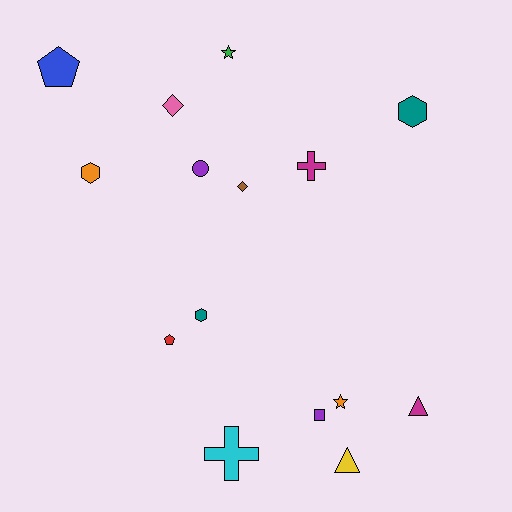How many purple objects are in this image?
There are 2 purple objects.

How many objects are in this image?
There are 15 objects.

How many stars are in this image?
There are 2 stars.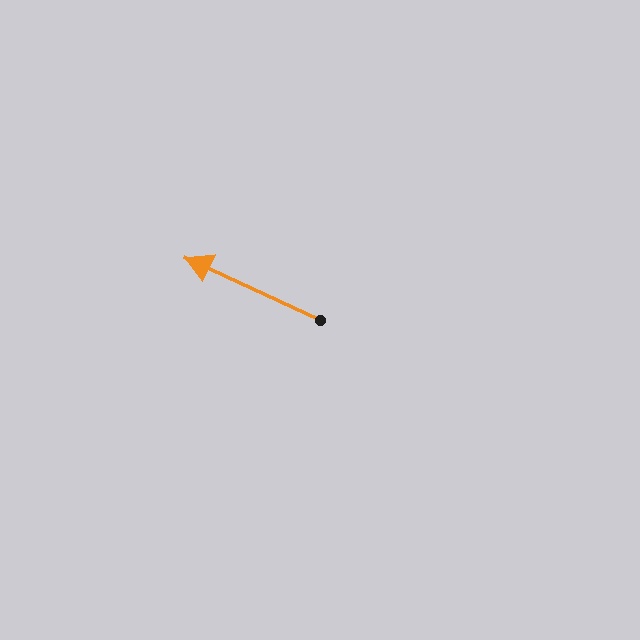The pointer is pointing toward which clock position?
Roughly 10 o'clock.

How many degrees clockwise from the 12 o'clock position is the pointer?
Approximately 295 degrees.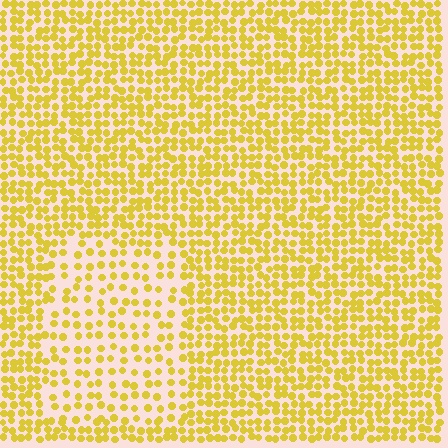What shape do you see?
I see a rectangle.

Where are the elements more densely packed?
The elements are more densely packed outside the rectangle boundary.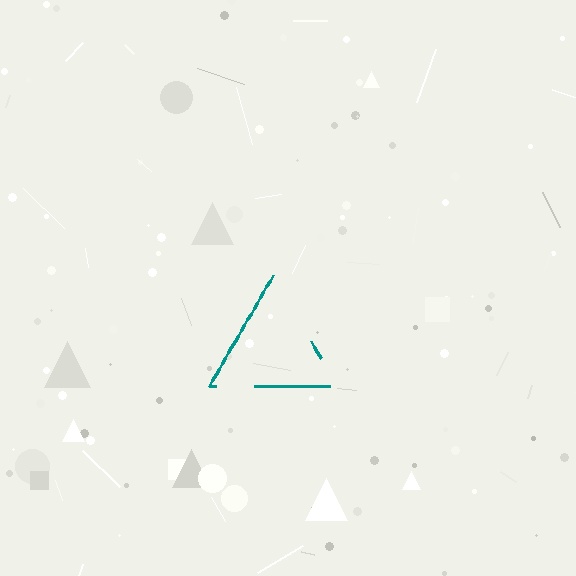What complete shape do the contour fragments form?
The contour fragments form a triangle.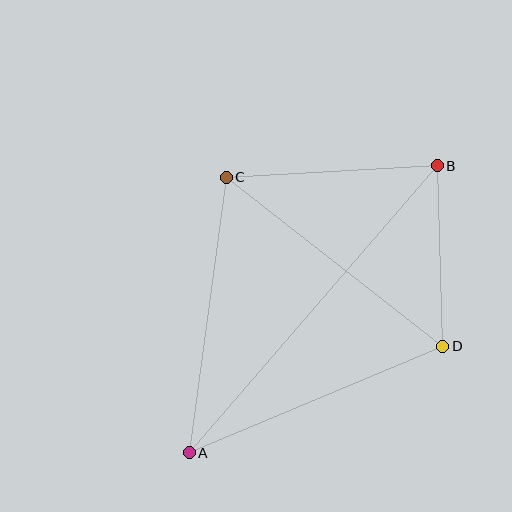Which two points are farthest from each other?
Points A and B are farthest from each other.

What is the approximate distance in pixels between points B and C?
The distance between B and C is approximately 211 pixels.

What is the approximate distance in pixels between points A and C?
The distance between A and C is approximately 278 pixels.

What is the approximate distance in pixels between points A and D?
The distance between A and D is approximately 275 pixels.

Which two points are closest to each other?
Points B and D are closest to each other.